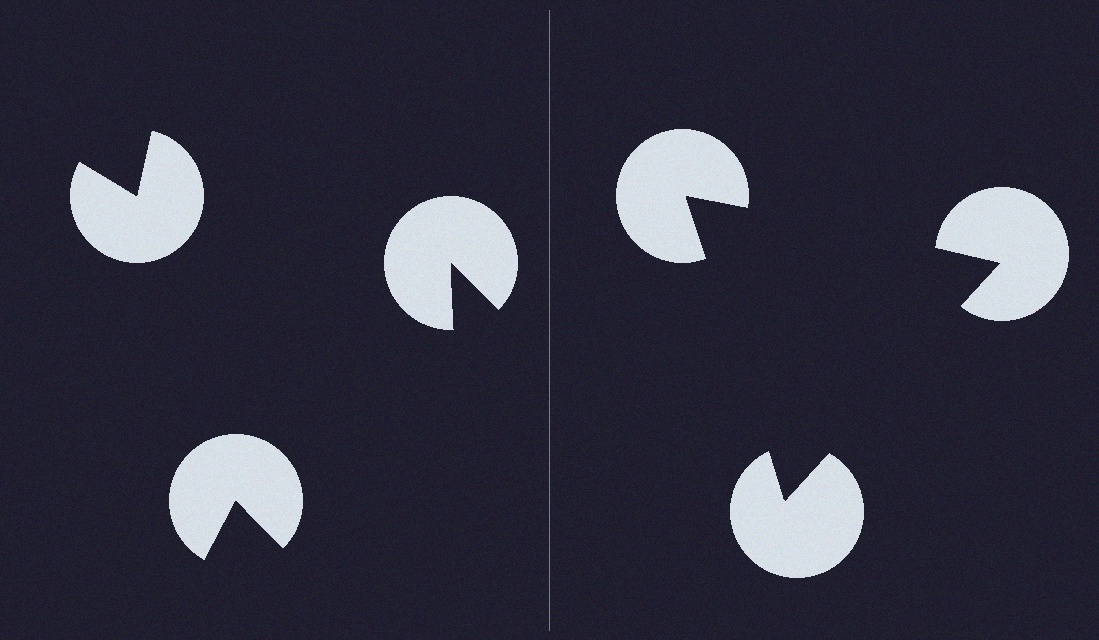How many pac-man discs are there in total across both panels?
6 — 3 on each side.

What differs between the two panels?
The pac-man discs are positioned identically on both sides; only the wedge orientations differ. On the right they align to a triangle; on the left they are misaligned.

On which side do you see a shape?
An illusory triangle appears on the right side. On the left side the wedge cuts are rotated, so no coherent shape forms.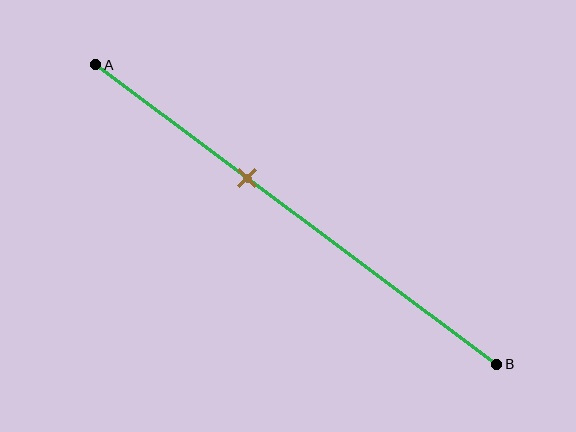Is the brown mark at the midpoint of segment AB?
No, the mark is at about 40% from A, not at the 50% midpoint.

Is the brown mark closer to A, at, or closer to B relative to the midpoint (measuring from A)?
The brown mark is closer to point A than the midpoint of segment AB.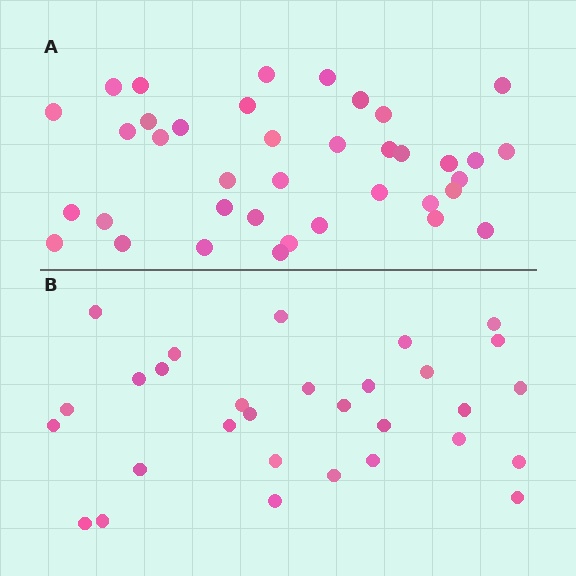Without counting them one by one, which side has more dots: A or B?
Region A (the top region) has more dots.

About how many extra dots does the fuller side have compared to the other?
Region A has roughly 8 or so more dots than region B.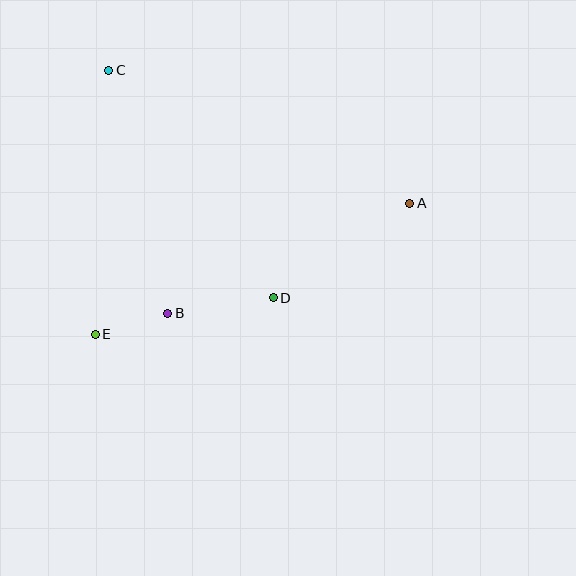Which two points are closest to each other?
Points B and E are closest to each other.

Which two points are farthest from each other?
Points A and E are farthest from each other.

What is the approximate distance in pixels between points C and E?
The distance between C and E is approximately 264 pixels.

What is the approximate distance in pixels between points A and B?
The distance between A and B is approximately 266 pixels.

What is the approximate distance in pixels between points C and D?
The distance between C and D is approximately 281 pixels.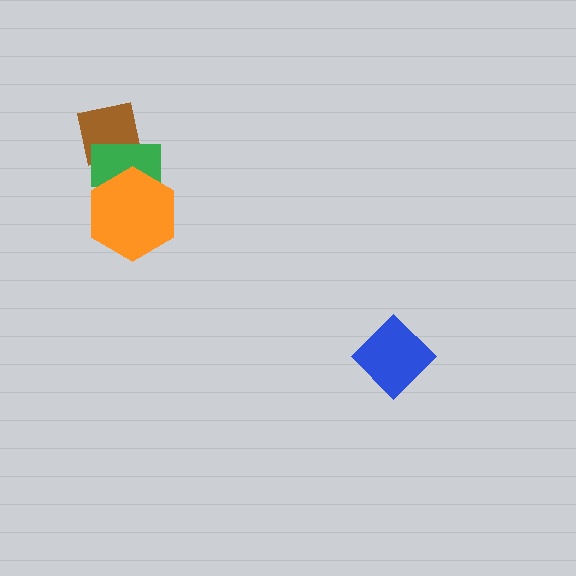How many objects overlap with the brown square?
1 object overlaps with the brown square.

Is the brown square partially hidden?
Yes, it is partially covered by another shape.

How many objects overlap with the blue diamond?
0 objects overlap with the blue diamond.